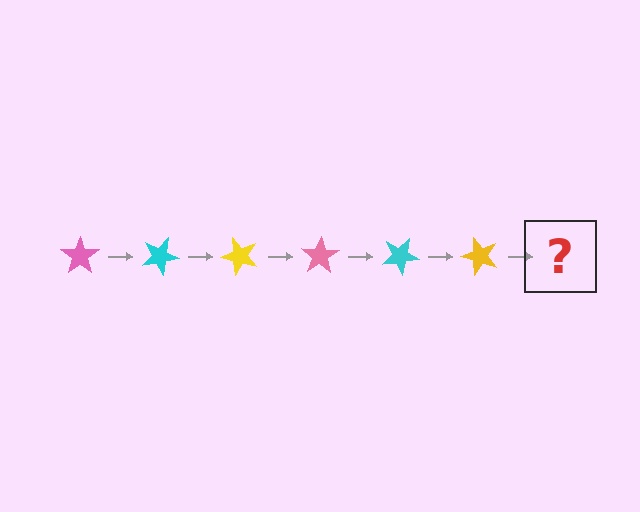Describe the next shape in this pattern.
It should be a pink star, rotated 150 degrees from the start.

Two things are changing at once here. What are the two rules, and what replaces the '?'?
The two rules are that it rotates 25 degrees each step and the color cycles through pink, cyan, and yellow. The '?' should be a pink star, rotated 150 degrees from the start.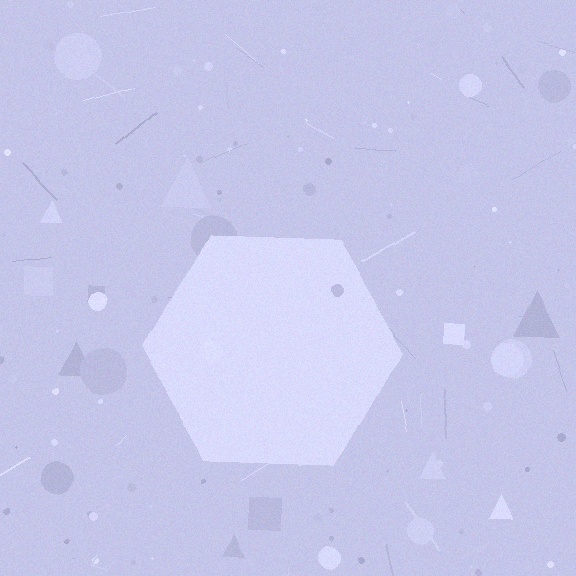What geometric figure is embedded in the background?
A hexagon is embedded in the background.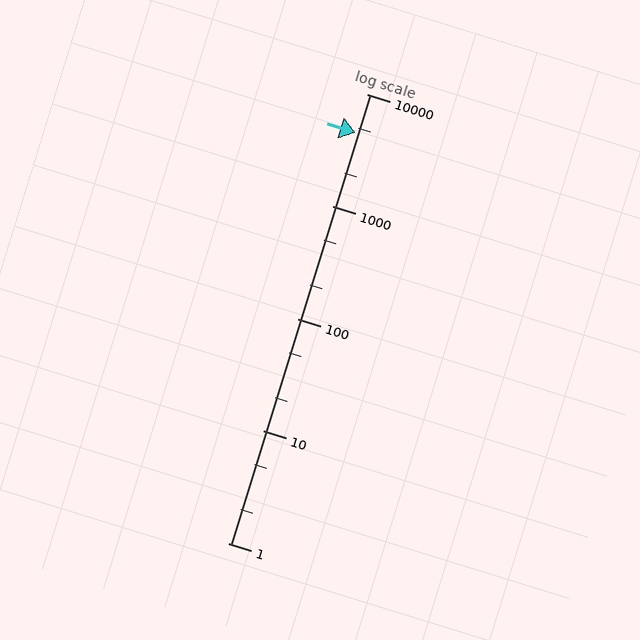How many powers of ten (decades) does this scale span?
The scale spans 4 decades, from 1 to 10000.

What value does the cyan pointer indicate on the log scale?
The pointer indicates approximately 4500.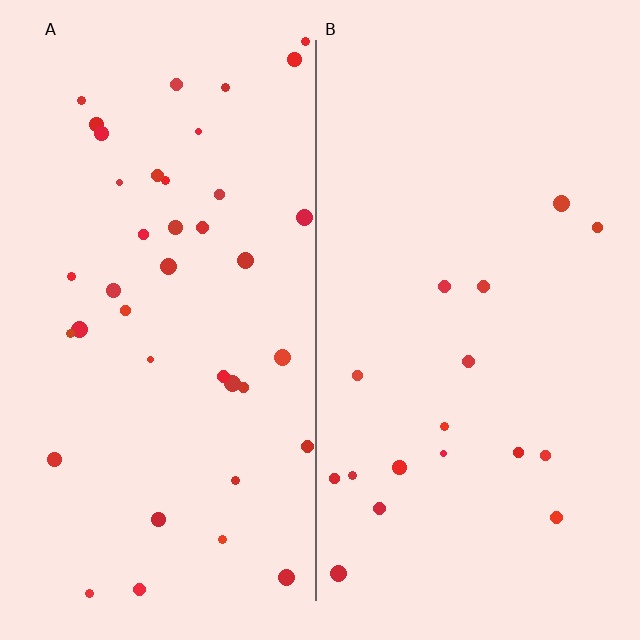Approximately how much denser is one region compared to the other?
Approximately 2.3× — region A over region B.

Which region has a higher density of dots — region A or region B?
A (the left).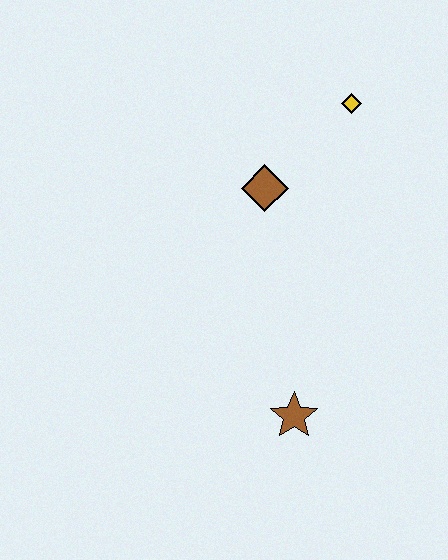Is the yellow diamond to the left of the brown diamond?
No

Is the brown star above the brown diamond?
No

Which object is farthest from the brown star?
The yellow diamond is farthest from the brown star.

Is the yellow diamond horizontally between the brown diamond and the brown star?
No